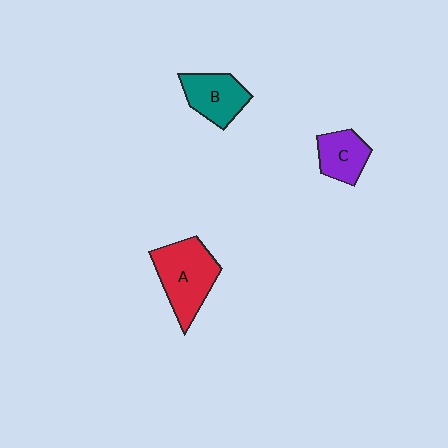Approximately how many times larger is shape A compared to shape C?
Approximately 1.7 times.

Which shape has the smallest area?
Shape C (purple).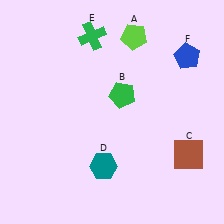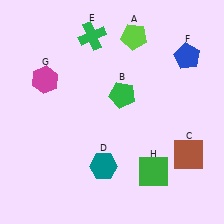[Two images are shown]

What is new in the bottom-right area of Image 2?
A green square (H) was added in the bottom-right area of Image 2.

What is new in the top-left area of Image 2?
A magenta hexagon (G) was added in the top-left area of Image 2.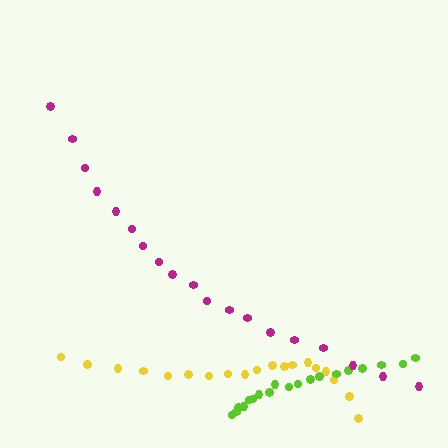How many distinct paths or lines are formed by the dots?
There are 3 distinct paths.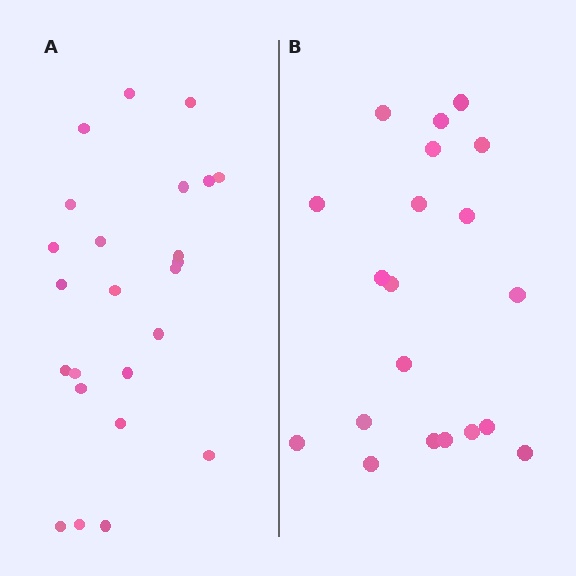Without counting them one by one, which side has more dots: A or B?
Region A (the left region) has more dots.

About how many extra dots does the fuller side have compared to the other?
Region A has about 4 more dots than region B.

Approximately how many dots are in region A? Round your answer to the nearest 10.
About 20 dots. (The exact count is 24, which rounds to 20.)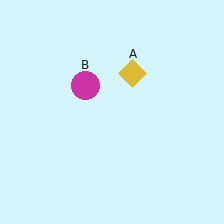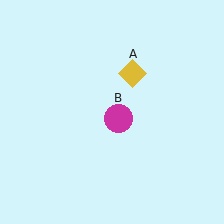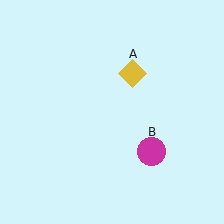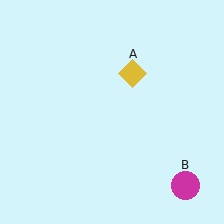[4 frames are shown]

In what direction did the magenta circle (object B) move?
The magenta circle (object B) moved down and to the right.